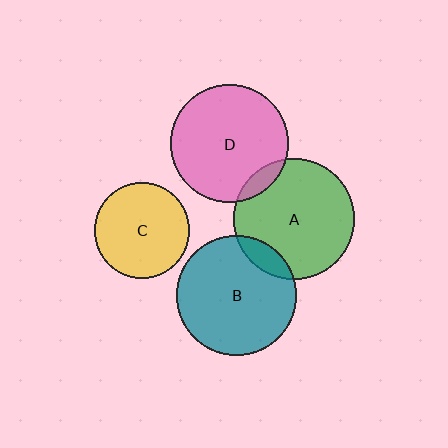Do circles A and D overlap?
Yes.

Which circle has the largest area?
Circle A (green).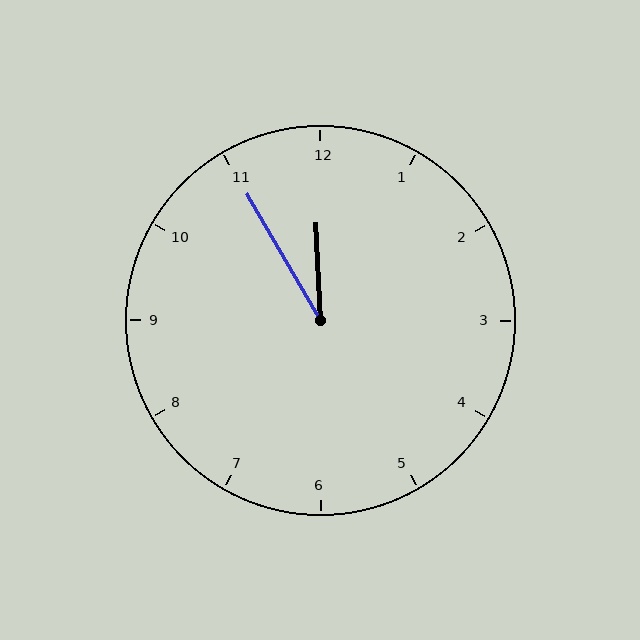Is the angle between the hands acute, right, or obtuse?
It is acute.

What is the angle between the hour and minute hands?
Approximately 28 degrees.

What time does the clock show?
11:55.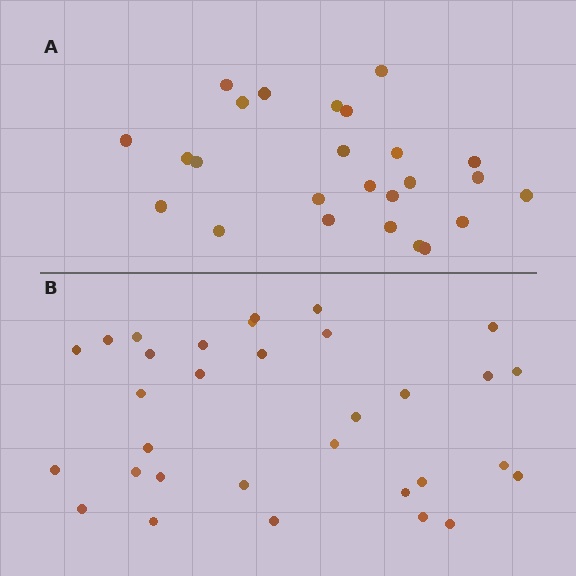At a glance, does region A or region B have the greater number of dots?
Region B (the bottom region) has more dots.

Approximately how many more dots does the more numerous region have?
Region B has roughly 8 or so more dots than region A.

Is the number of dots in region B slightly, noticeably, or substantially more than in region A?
Region B has noticeably more, but not dramatically so. The ratio is roughly 1.3 to 1.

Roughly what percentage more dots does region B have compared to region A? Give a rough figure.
About 30% more.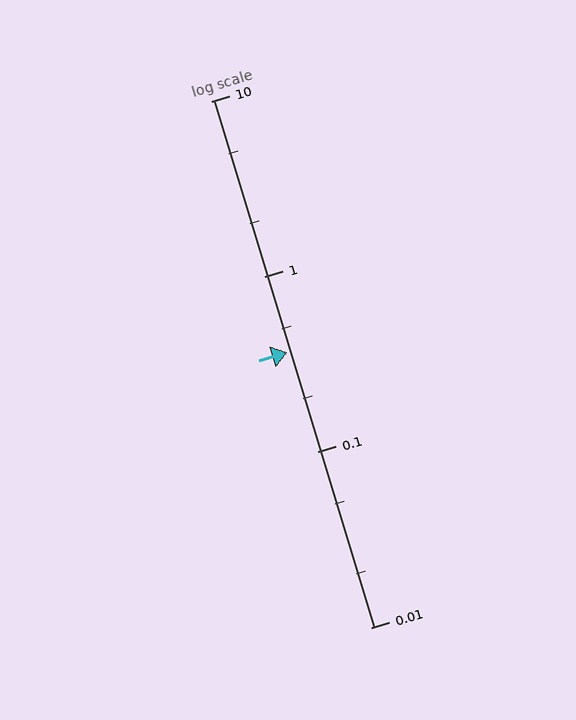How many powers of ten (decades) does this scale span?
The scale spans 3 decades, from 0.01 to 10.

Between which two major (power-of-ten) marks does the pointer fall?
The pointer is between 0.1 and 1.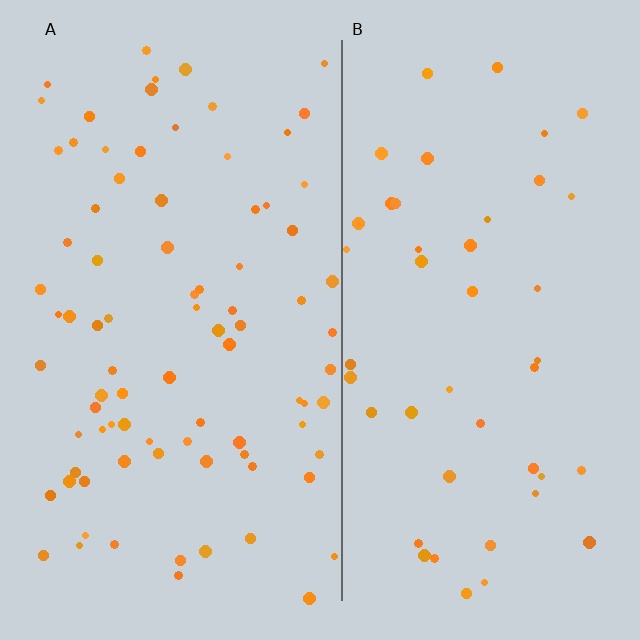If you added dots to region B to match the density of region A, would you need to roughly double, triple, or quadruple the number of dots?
Approximately double.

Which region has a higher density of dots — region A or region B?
A (the left).